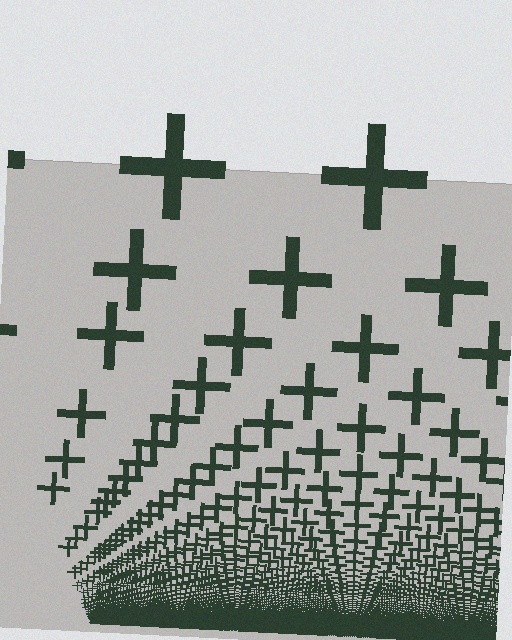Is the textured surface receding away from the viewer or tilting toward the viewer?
The surface appears to tilt toward the viewer. Texture elements get larger and sparser toward the top.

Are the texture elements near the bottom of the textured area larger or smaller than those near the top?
Smaller. The gradient is inverted — elements near the bottom are smaller and denser.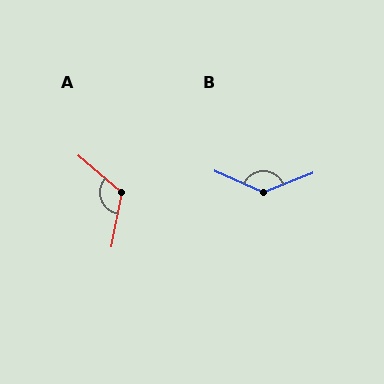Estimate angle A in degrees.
Approximately 120 degrees.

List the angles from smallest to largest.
A (120°), B (135°).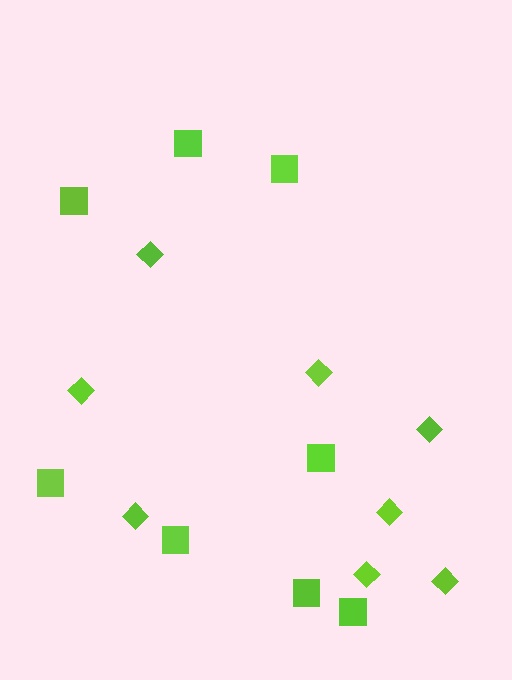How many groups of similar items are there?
There are 2 groups: one group of squares (8) and one group of diamonds (8).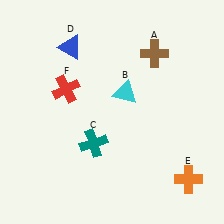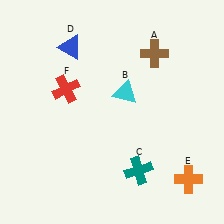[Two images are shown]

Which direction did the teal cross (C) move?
The teal cross (C) moved right.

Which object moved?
The teal cross (C) moved right.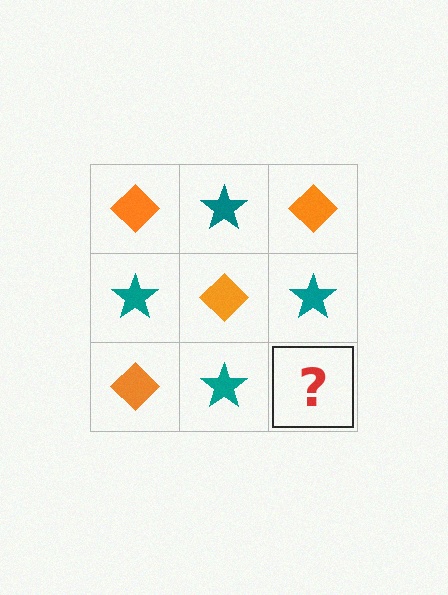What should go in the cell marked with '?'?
The missing cell should contain an orange diamond.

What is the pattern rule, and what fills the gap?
The rule is that it alternates orange diamond and teal star in a checkerboard pattern. The gap should be filled with an orange diamond.